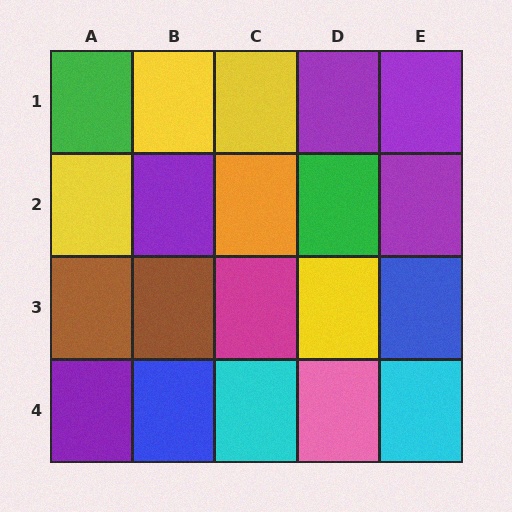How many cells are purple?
5 cells are purple.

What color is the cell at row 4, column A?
Purple.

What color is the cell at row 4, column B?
Blue.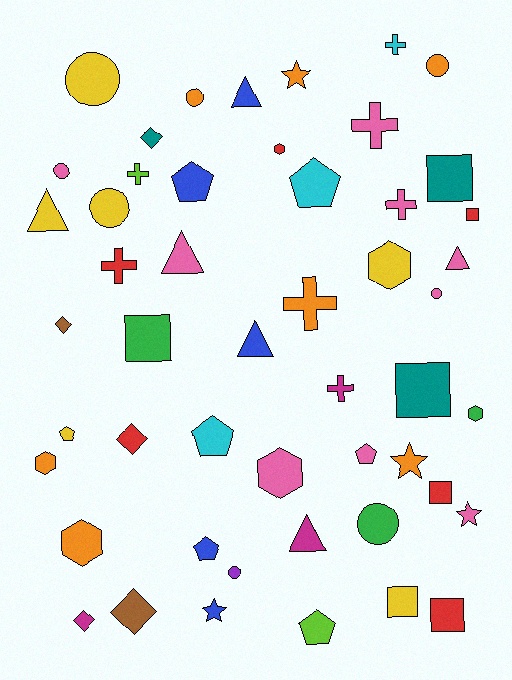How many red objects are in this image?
There are 6 red objects.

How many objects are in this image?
There are 50 objects.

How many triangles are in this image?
There are 6 triangles.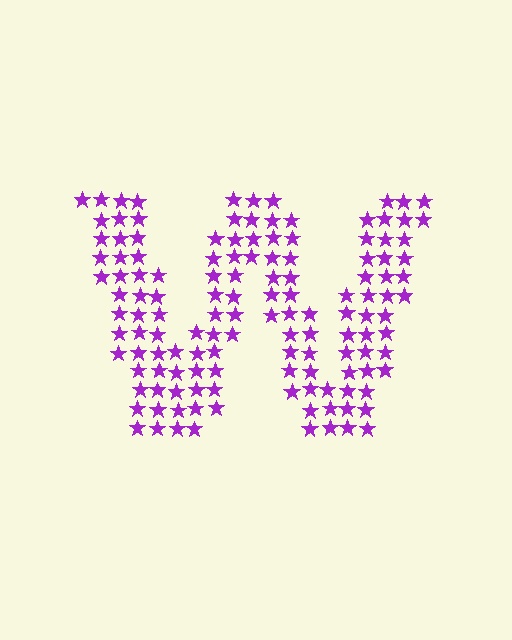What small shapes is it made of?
It is made of small stars.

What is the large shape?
The large shape is the letter W.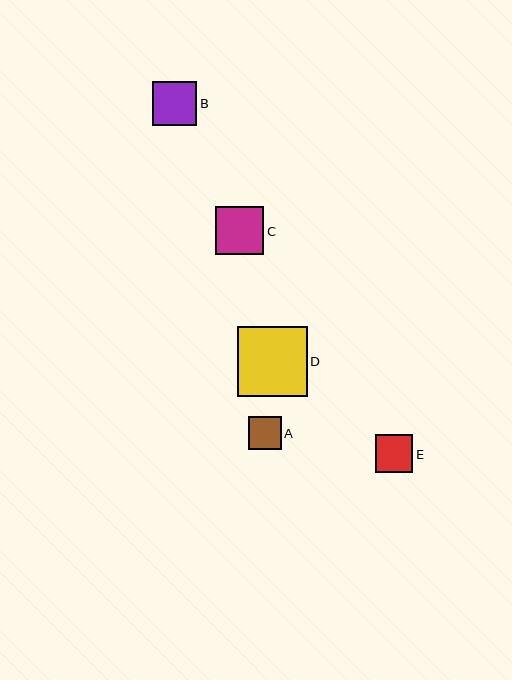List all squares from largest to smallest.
From largest to smallest: D, C, B, E, A.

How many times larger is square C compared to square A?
Square C is approximately 1.5 times the size of square A.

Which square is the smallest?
Square A is the smallest with a size of approximately 33 pixels.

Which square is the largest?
Square D is the largest with a size of approximately 70 pixels.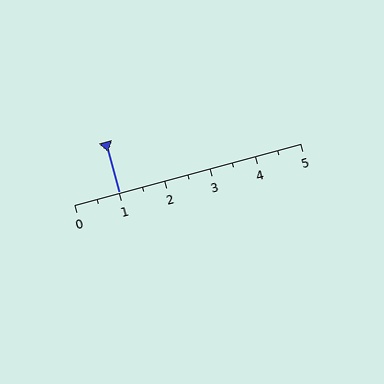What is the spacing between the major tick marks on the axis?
The major ticks are spaced 1 apart.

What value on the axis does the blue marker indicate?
The marker indicates approximately 1.